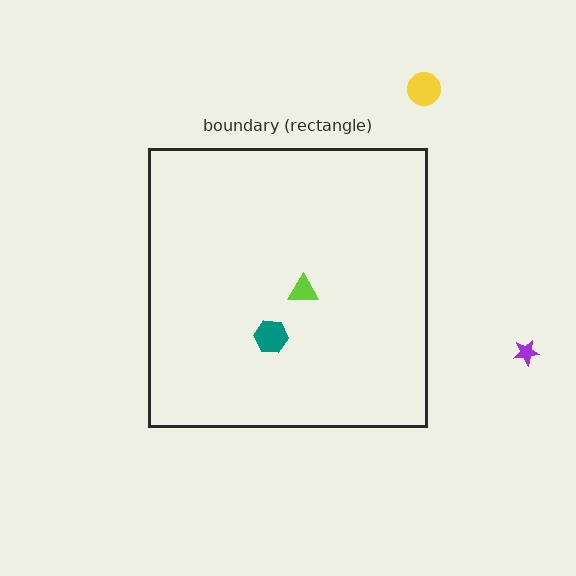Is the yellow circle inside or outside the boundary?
Outside.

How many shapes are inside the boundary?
2 inside, 2 outside.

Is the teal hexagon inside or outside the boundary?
Inside.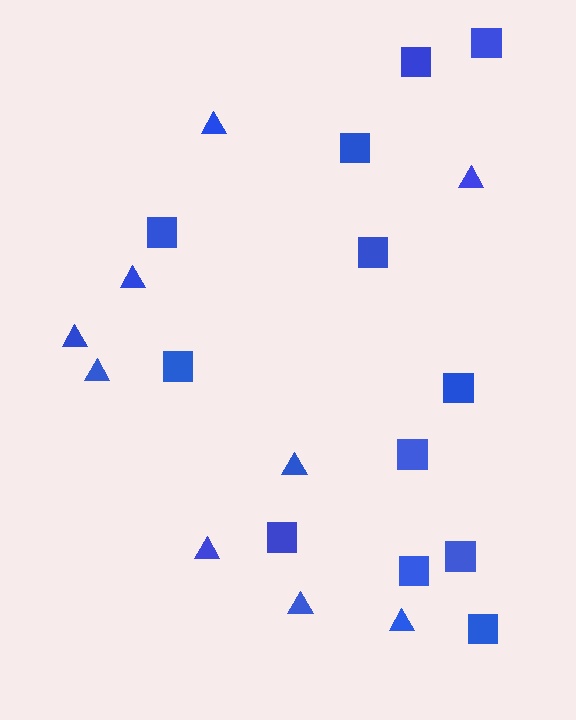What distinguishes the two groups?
There are 2 groups: one group of squares (12) and one group of triangles (9).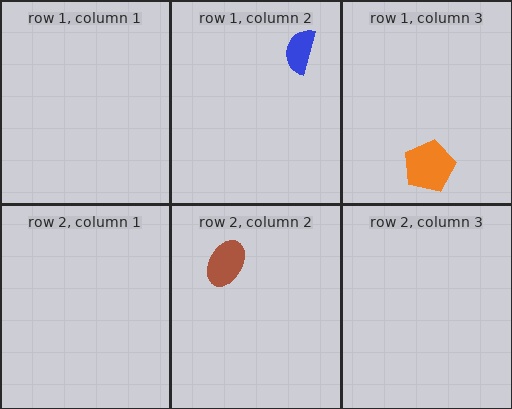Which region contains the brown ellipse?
The row 2, column 2 region.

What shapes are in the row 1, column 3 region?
The orange pentagon.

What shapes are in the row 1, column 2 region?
The blue semicircle.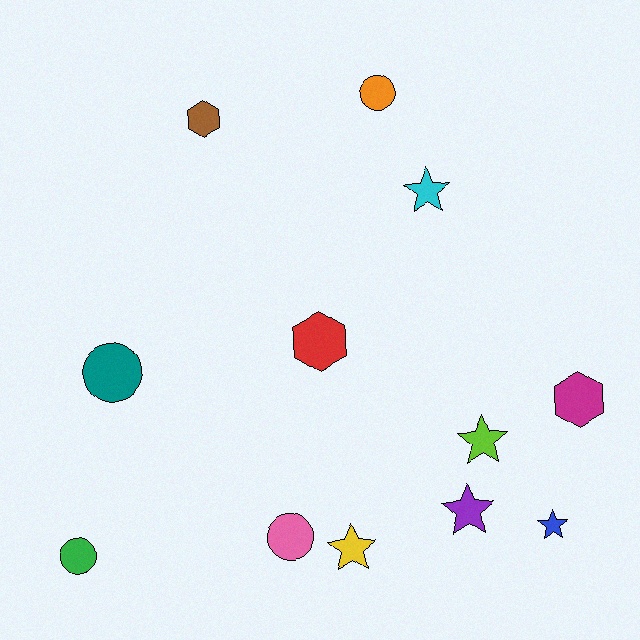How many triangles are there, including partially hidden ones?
There are no triangles.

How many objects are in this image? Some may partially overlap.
There are 12 objects.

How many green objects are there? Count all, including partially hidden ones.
There is 1 green object.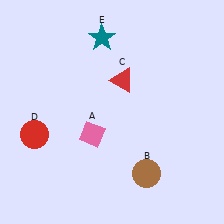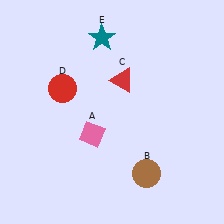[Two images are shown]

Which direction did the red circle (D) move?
The red circle (D) moved up.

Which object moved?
The red circle (D) moved up.